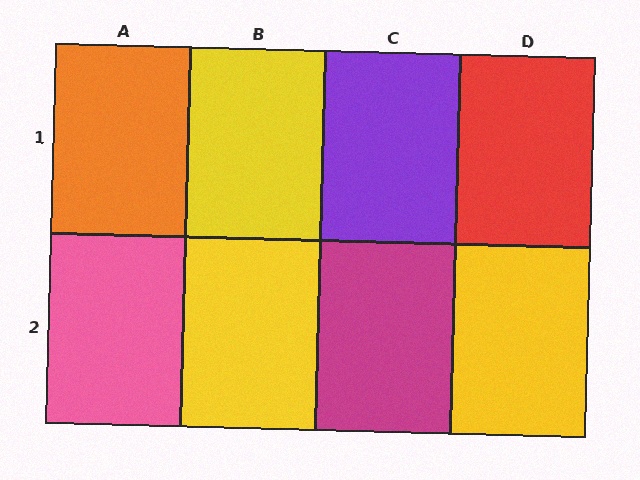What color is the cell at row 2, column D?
Yellow.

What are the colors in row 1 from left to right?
Orange, yellow, purple, red.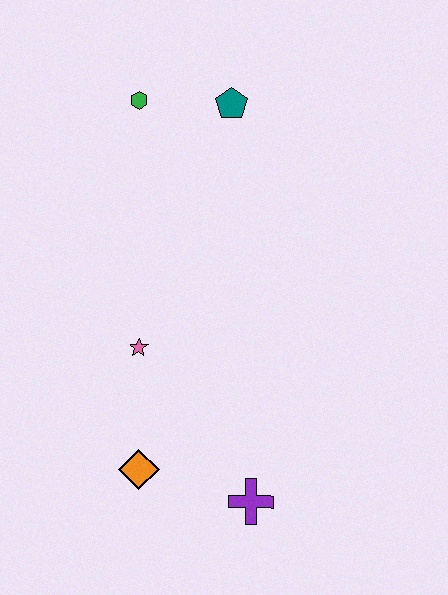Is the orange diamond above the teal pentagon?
No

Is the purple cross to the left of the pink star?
No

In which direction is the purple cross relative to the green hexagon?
The purple cross is below the green hexagon.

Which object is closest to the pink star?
The orange diamond is closest to the pink star.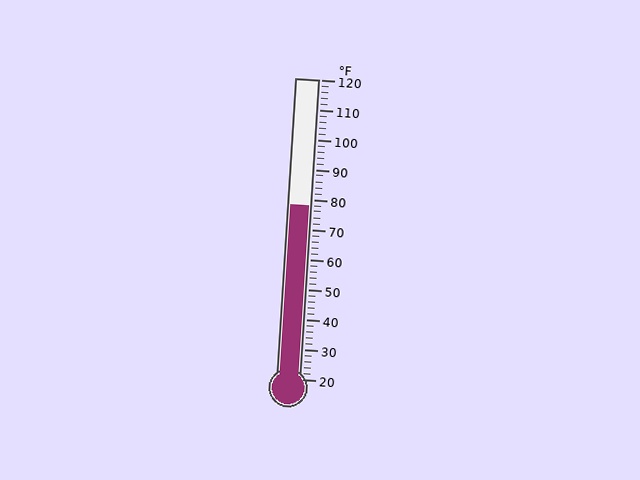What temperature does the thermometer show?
The thermometer shows approximately 78°F.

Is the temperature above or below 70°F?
The temperature is above 70°F.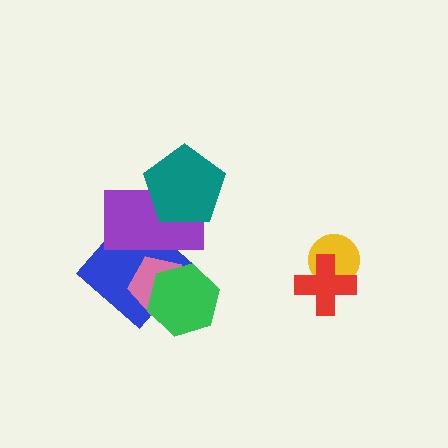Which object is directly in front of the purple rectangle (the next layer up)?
The pink pentagon is directly in front of the purple rectangle.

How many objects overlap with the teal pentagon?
1 object overlaps with the teal pentagon.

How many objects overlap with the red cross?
1 object overlaps with the red cross.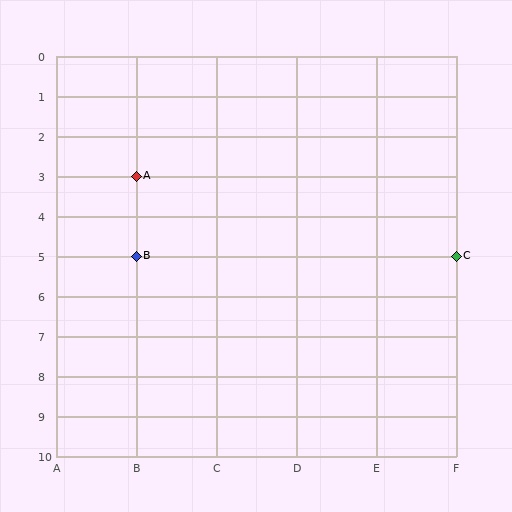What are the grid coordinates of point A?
Point A is at grid coordinates (B, 3).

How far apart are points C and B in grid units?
Points C and B are 4 columns apart.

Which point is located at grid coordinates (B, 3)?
Point A is at (B, 3).